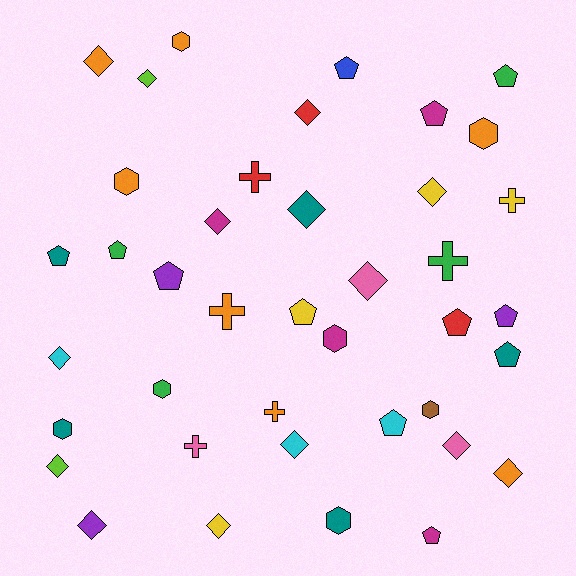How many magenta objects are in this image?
There are 4 magenta objects.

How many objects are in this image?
There are 40 objects.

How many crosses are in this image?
There are 6 crosses.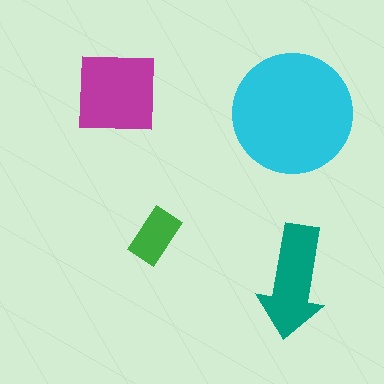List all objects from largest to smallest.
The cyan circle, the magenta square, the teal arrow, the green rectangle.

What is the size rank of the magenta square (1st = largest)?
2nd.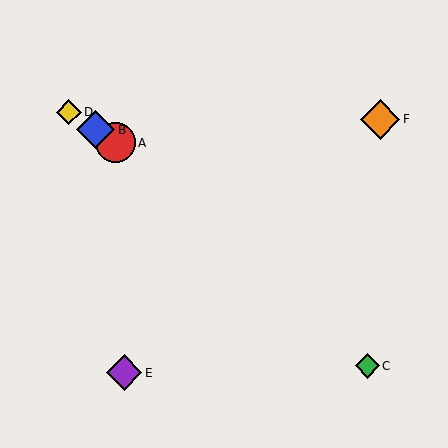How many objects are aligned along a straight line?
3 objects (A, B, D) are aligned along a straight line.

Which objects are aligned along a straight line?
Objects A, B, D are aligned along a straight line.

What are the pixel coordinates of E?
Object E is at (124, 373).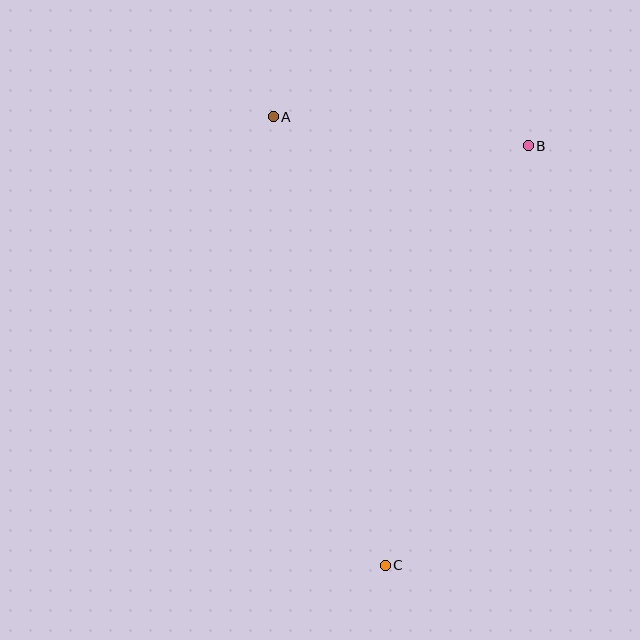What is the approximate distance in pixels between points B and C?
The distance between B and C is approximately 443 pixels.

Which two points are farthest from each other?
Points A and C are farthest from each other.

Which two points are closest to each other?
Points A and B are closest to each other.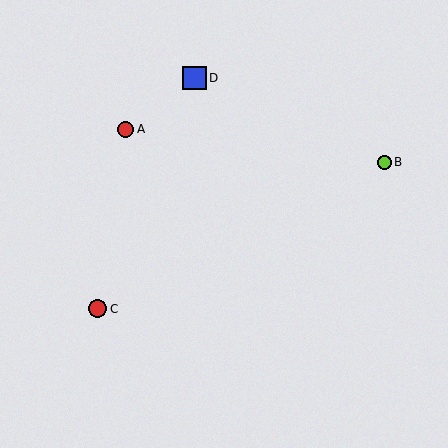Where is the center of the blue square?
The center of the blue square is at (195, 78).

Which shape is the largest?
The blue square (labeled D) is the largest.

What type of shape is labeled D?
Shape D is a blue square.